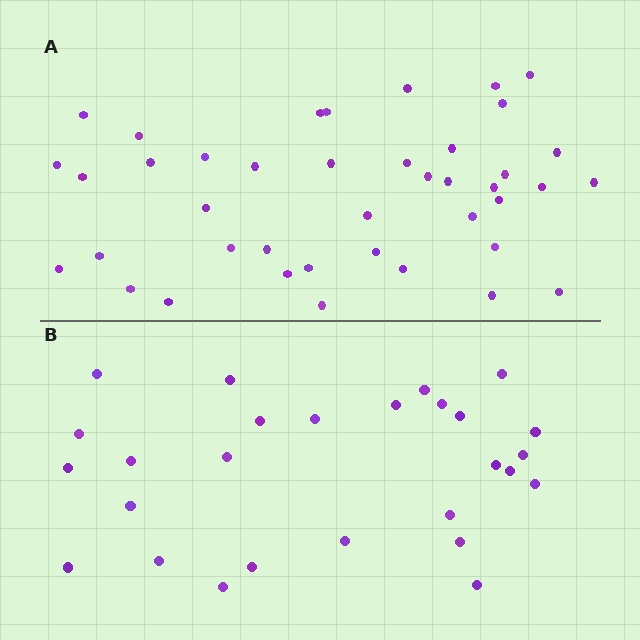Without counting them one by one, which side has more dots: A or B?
Region A (the top region) has more dots.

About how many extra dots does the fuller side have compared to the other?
Region A has approximately 15 more dots than region B.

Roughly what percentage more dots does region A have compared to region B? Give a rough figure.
About 50% more.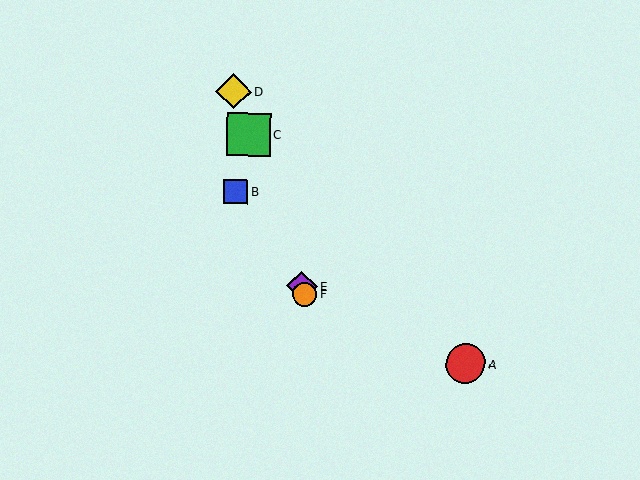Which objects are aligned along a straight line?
Objects C, D, E, F are aligned along a straight line.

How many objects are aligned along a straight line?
4 objects (C, D, E, F) are aligned along a straight line.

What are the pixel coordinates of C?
Object C is at (248, 135).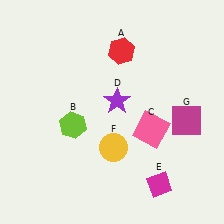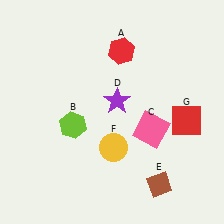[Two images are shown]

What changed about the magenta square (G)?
In Image 1, G is magenta. In Image 2, it changed to red.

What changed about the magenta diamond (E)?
In Image 1, E is magenta. In Image 2, it changed to brown.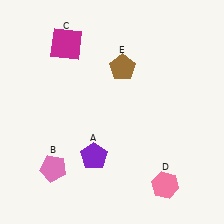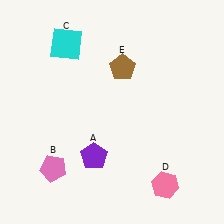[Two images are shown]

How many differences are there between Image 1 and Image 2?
There is 1 difference between the two images.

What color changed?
The square (C) changed from magenta in Image 1 to cyan in Image 2.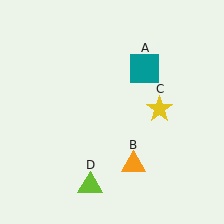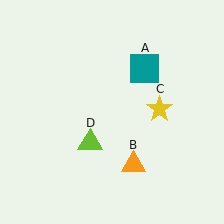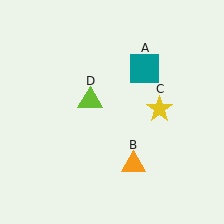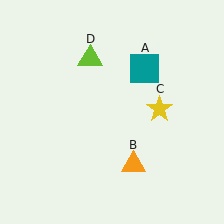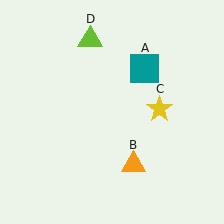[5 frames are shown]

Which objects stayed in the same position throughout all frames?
Teal square (object A) and orange triangle (object B) and yellow star (object C) remained stationary.